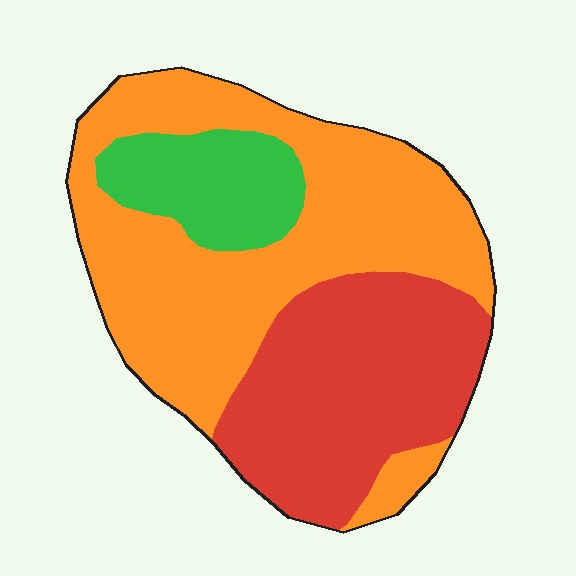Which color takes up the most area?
Orange, at roughly 50%.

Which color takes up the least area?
Green, at roughly 15%.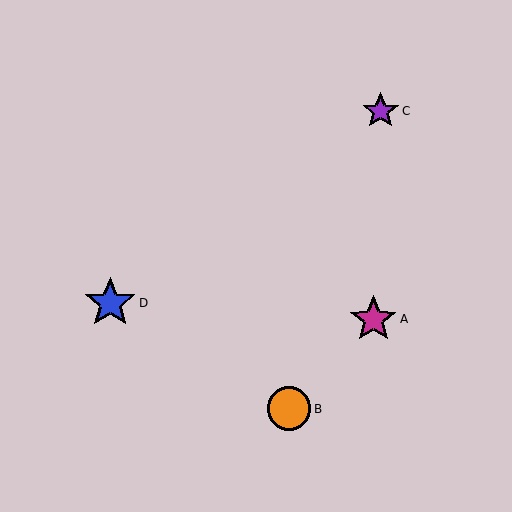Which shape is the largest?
The blue star (labeled D) is the largest.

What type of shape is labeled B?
Shape B is an orange circle.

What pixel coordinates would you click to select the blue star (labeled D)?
Click at (110, 303) to select the blue star D.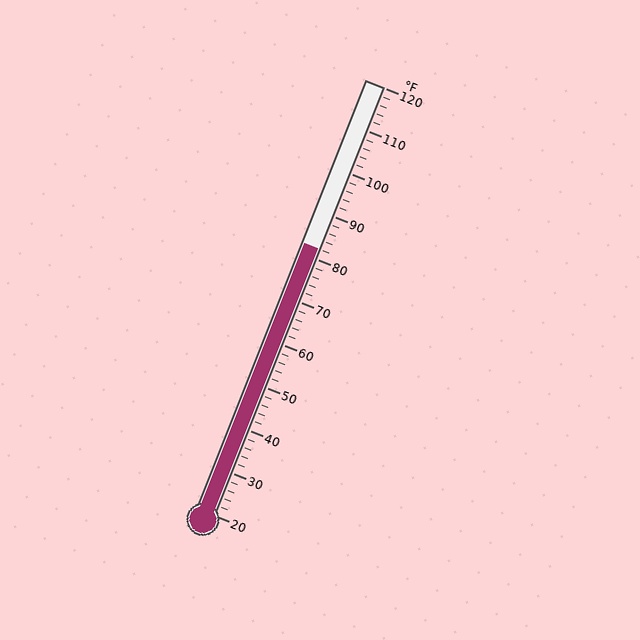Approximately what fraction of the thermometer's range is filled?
The thermometer is filled to approximately 60% of its range.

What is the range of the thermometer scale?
The thermometer scale ranges from 20°F to 120°F.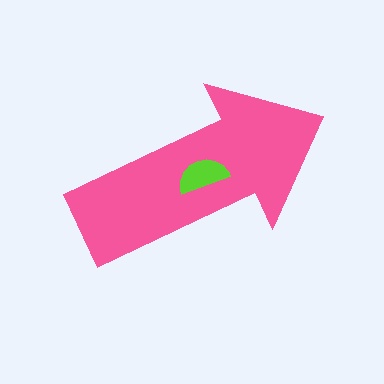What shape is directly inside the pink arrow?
The lime semicircle.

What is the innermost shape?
The lime semicircle.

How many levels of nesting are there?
2.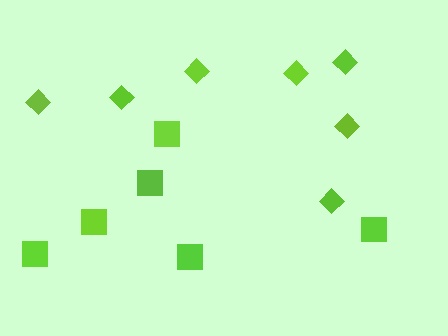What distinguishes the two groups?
There are 2 groups: one group of diamonds (7) and one group of squares (6).